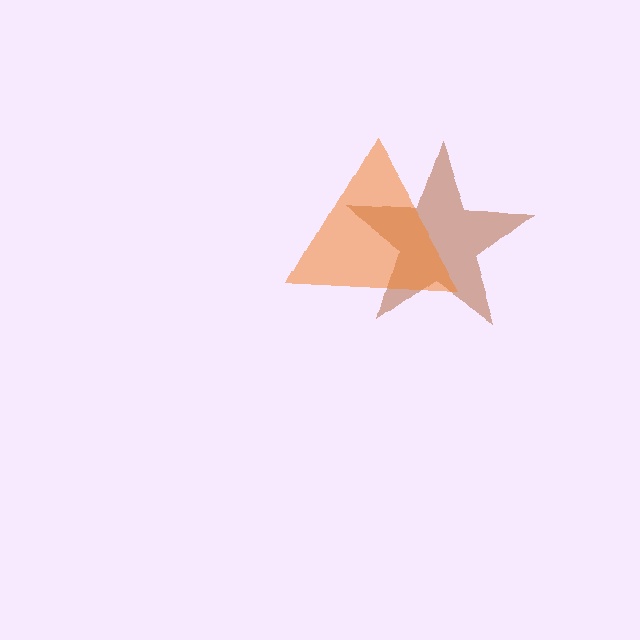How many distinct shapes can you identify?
There are 2 distinct shapes: a brown star, an orange triangle.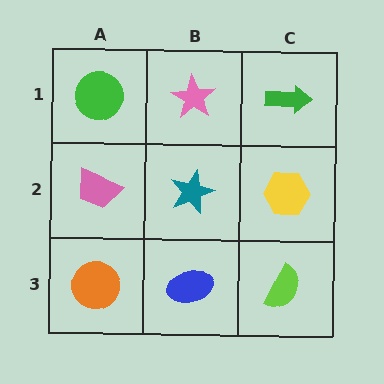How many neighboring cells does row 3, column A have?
2.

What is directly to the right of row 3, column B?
A lime semicircle.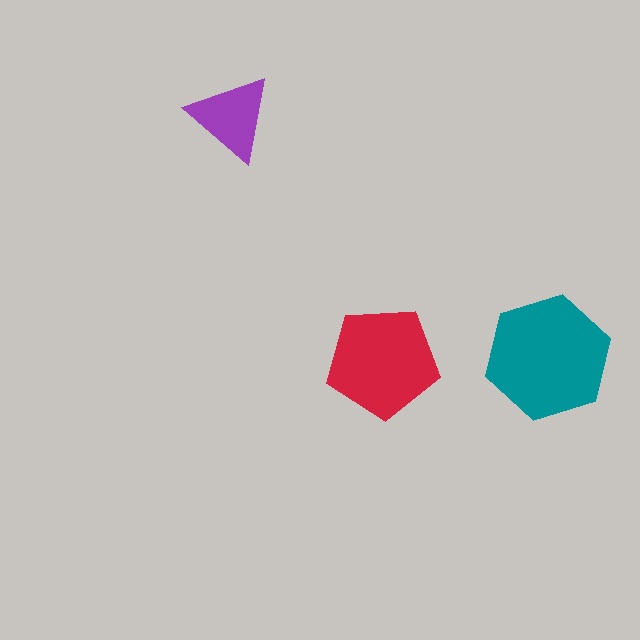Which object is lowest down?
The red pentagon is bottommost.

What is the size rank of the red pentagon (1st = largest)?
2nd.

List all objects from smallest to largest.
The purple triangle, the red pentagon, the teal hexagon.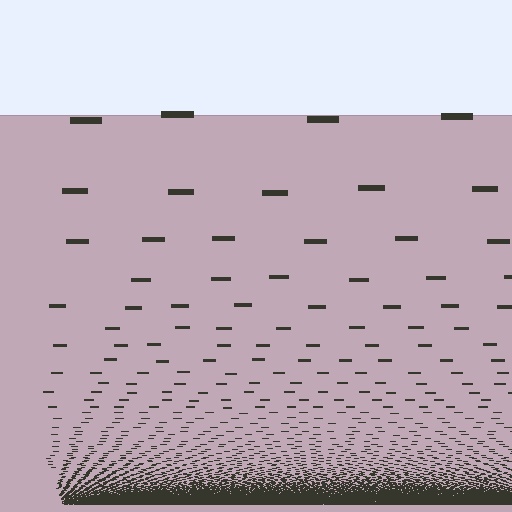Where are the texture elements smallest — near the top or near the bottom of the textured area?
Near the bottom.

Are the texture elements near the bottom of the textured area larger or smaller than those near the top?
Smaller. The gradient is inverted — elements near the bottom are smaller and denser.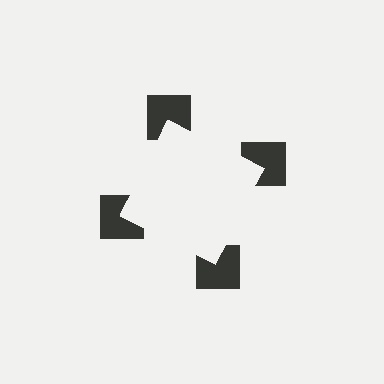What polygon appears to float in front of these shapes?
An illusory square — its edges are inferred from the aligned wedge cuts in the notched squares, not physically drawn.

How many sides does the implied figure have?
4 sides.